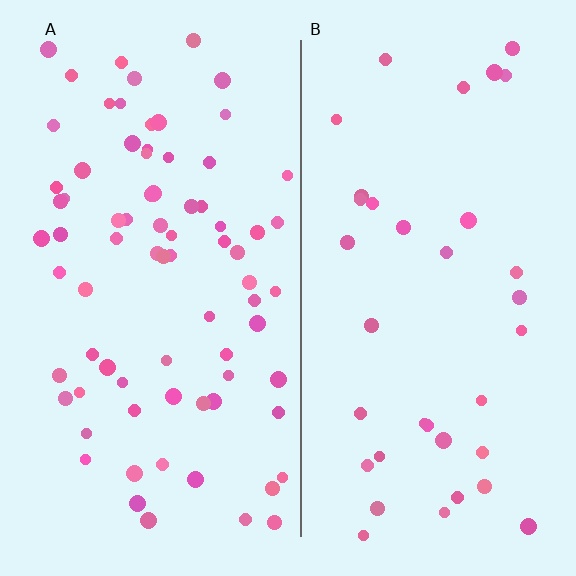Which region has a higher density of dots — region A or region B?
A (the left).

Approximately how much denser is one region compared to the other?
Approximately 2.2× — region A over region B.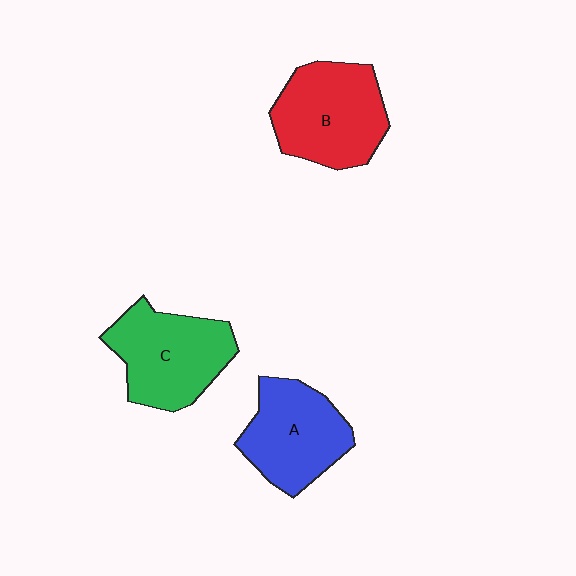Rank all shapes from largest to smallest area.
From largest to smallest: B (red), C (green), A (blue).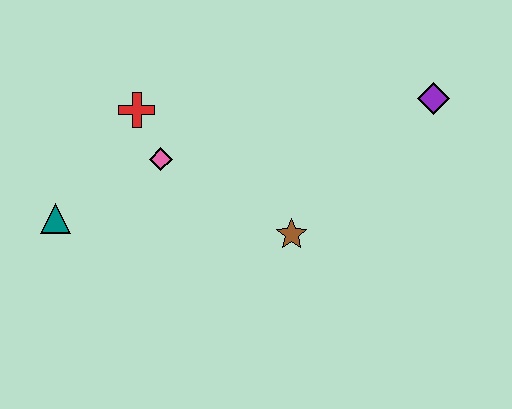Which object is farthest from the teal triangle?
The purple diamond is farthest from the teal triangle.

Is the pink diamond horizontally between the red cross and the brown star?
Yes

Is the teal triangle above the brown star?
Yes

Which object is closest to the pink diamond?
The red cross is closest to the pink diamond.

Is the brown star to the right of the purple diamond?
No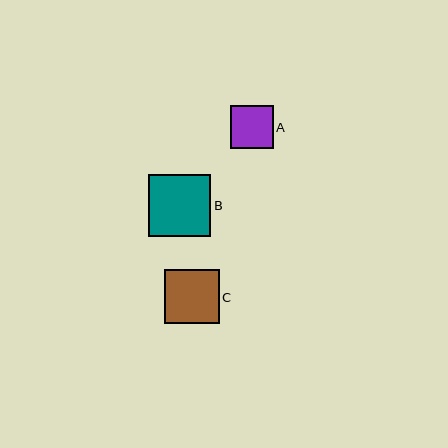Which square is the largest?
Square B is the largest with a size of approximately 62 pixels.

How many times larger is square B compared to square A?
Square B is approximately 1.4 times the size of square A.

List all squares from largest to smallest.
From largest to smallest: B, C, A.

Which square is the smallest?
Square A is the smallest with a size of approximately 43 pixels.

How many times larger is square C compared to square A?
Square C is approximately 1.3 times the size of square A.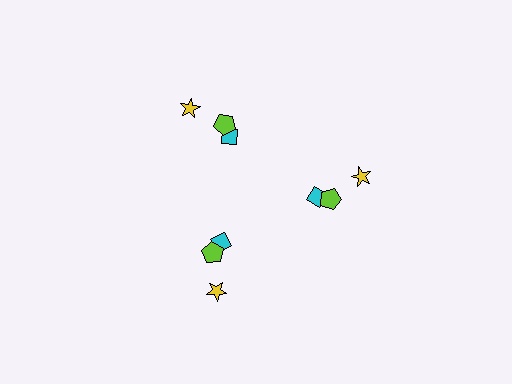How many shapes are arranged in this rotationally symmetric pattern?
There are 9 shapes, arranged in 3 groups of 3.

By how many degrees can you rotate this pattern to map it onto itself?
The pattern maps onto itself every 120 degrees of rotation.